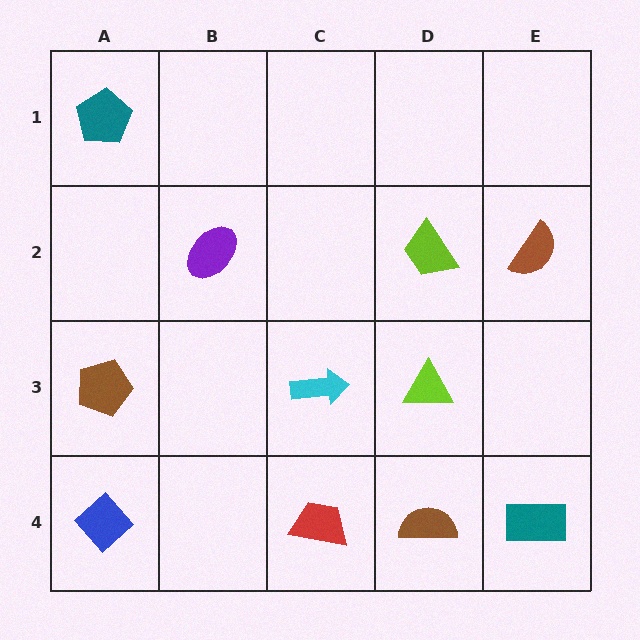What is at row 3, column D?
A lime triangle.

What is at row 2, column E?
A brown semicircle.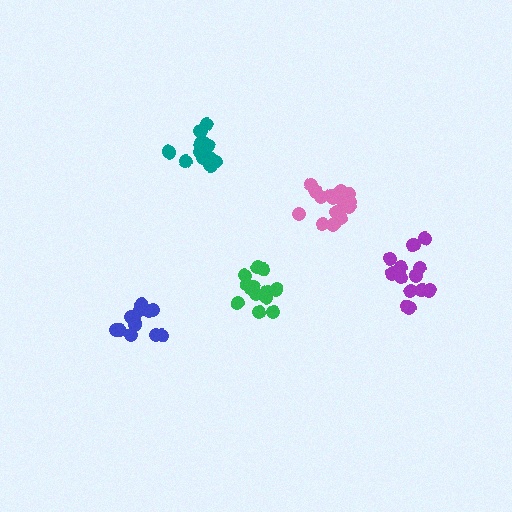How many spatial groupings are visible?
There are 5 spatial groupings.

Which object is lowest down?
The blue cluster is bottommost.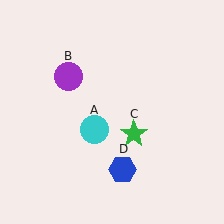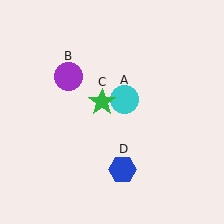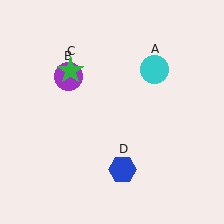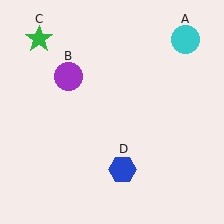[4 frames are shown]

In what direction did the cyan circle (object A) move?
The cyan circle (object A) moved up and to the right.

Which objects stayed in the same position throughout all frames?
Purple circle (object B) and blue hexagon (object D) remained stationary.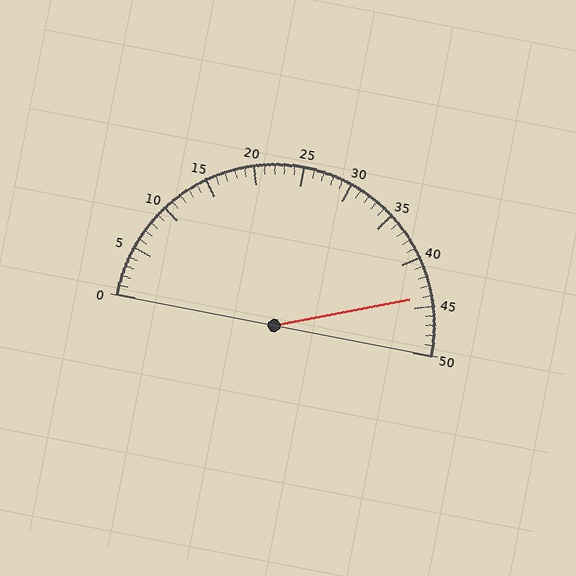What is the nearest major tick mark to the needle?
The nearest major tick mark is 45.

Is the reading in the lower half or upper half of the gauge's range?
The reading is in the upper half of the range (0 to 50).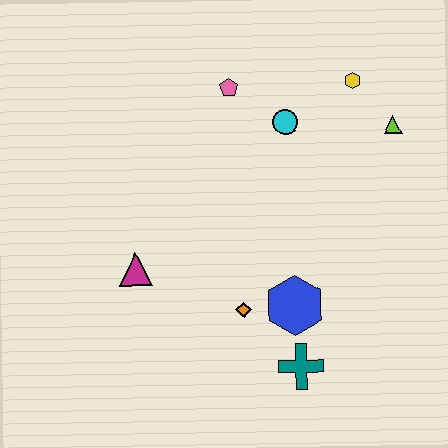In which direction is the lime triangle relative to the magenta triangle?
The lime triangle is to the right of the magenta triangle.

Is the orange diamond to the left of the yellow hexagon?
Yes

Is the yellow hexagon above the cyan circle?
Yes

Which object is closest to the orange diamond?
The blue hexagon is closest to the orange diamond.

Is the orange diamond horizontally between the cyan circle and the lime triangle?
No